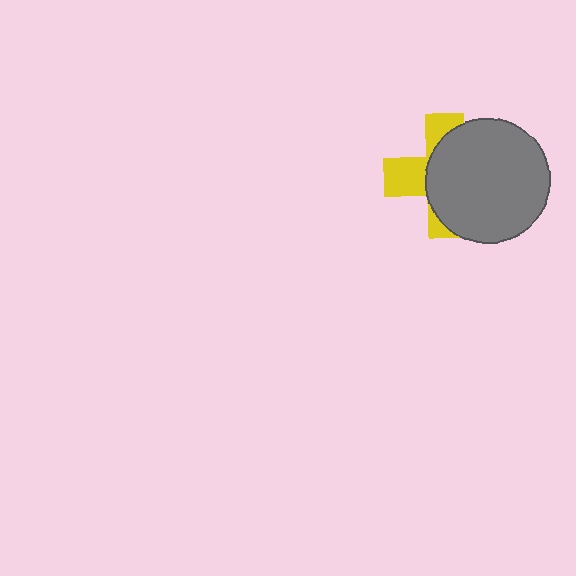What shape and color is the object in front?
The object in front is a gray circle.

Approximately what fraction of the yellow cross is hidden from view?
Roughly 63% of the yellow cross is hidden behind the gray circle.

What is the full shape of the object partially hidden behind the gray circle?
The partially hidden object is a yellow cross.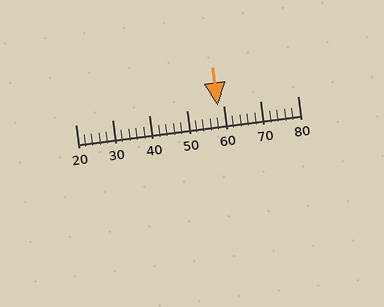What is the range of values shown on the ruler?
The ruler shows values from 20 to 80.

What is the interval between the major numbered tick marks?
The major tick marks are spaced 10 units apart.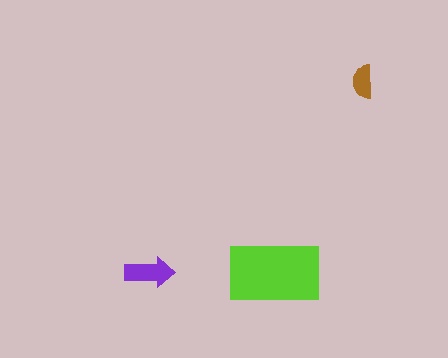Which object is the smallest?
The brown semicircle.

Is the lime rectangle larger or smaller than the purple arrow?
Larger.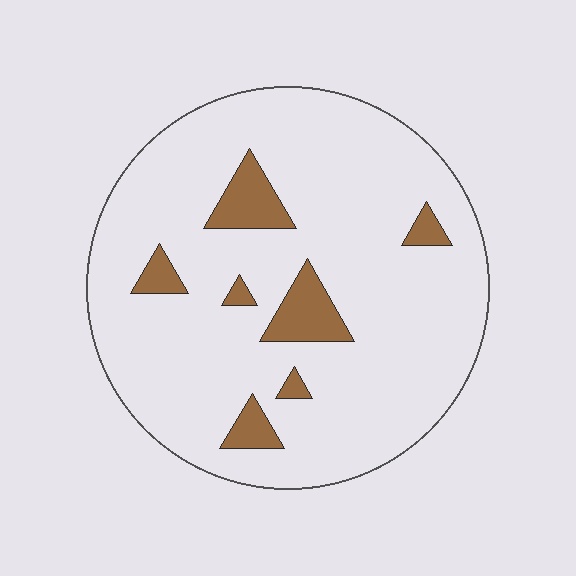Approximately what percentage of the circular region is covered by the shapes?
Approximately 10%.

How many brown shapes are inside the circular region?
7.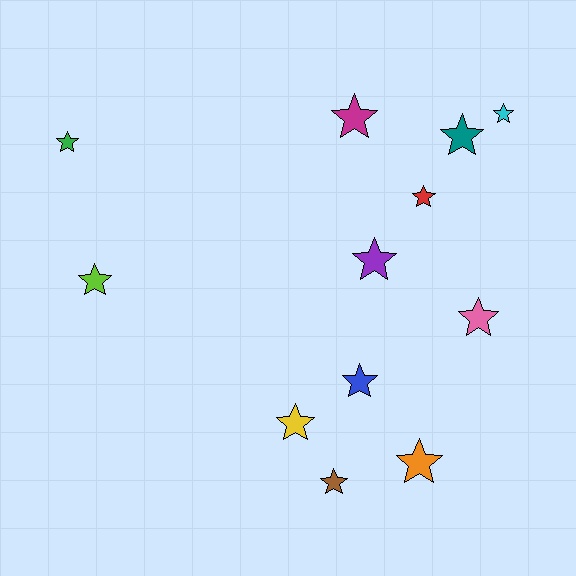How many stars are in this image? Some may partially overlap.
There are 12 stars.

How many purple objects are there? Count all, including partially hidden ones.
There is 1 purple object.